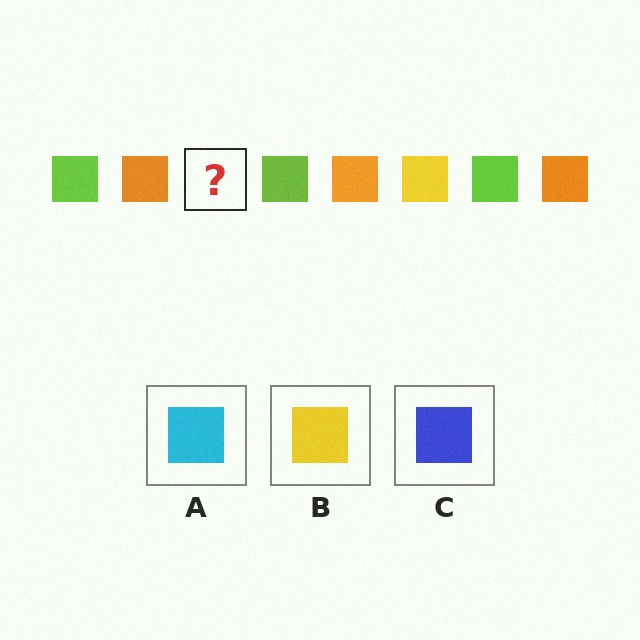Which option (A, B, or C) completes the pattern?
B.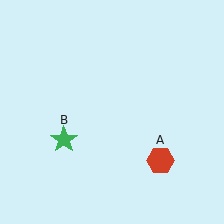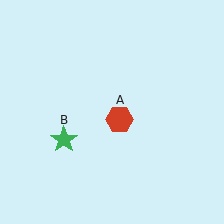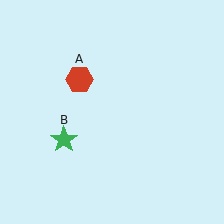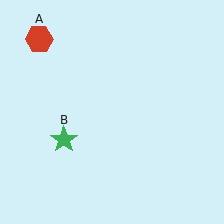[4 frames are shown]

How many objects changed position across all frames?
1 object changed position: red hexagon (object A).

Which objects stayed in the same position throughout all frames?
Green star (object B) remained stationary.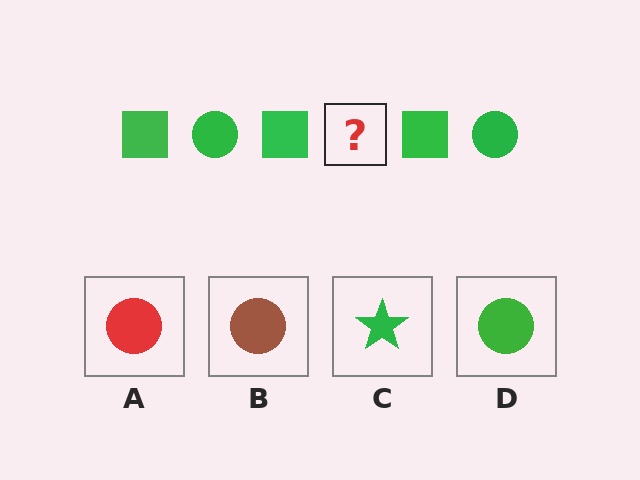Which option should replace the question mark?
Option D.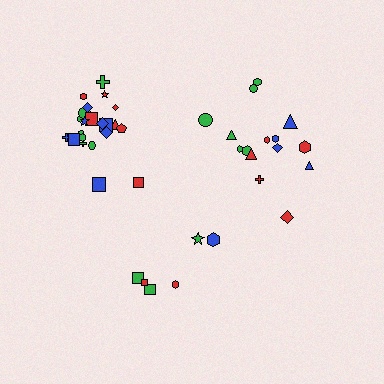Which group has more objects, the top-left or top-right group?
The top-left group.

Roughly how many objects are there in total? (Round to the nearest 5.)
Roughly 45 objects in total.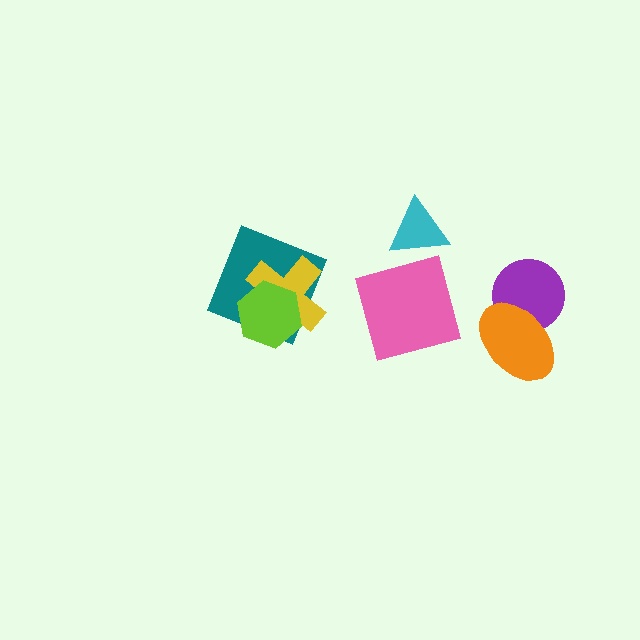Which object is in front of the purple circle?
The orange ellipse is in front of the purple circle.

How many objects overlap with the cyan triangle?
0 objects overlap with the cyan triangle.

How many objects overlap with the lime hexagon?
2 objects overlap with the lime hexagon.